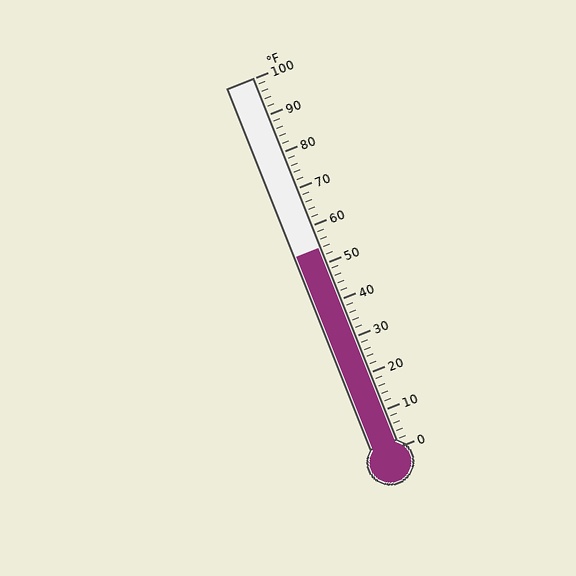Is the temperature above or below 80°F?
The temperature is below 80°F.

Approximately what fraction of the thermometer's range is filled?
The thermometer is filled to approximately 55% of its range.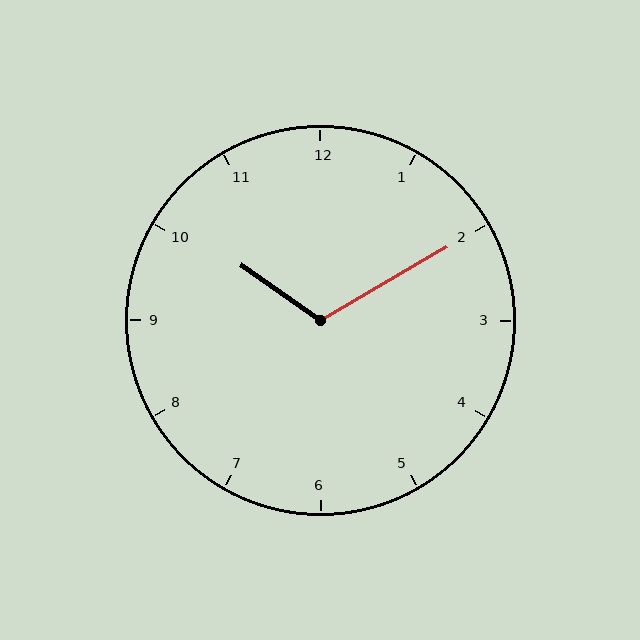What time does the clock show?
10:10.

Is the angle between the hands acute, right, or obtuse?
It is obtuse.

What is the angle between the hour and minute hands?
Approximately 115 degrees.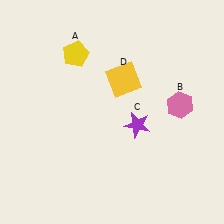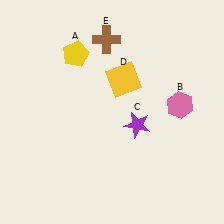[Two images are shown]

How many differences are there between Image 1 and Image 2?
There is 1 difference between the two images.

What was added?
A brown cross (E) was added in Image 2.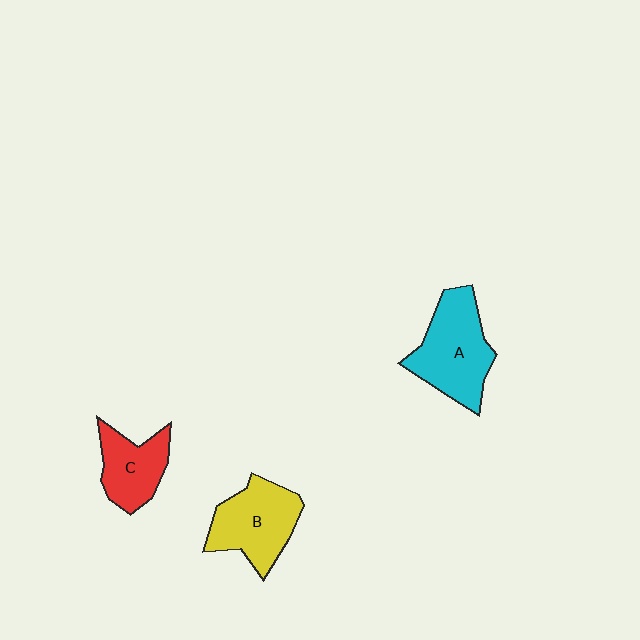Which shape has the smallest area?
Shape C (red).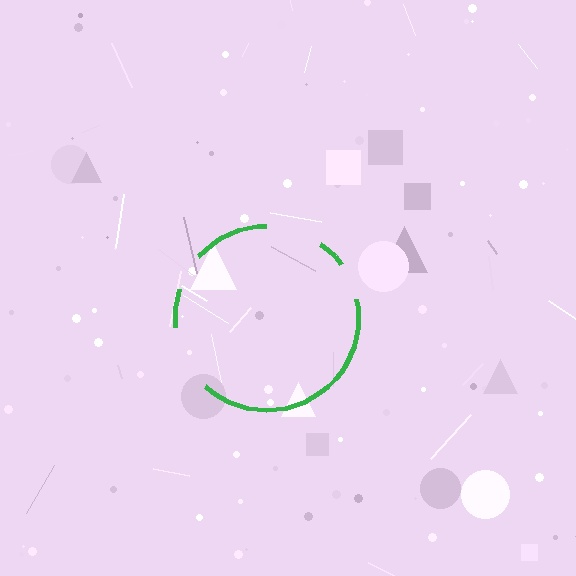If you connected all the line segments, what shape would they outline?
They would outline a circle.